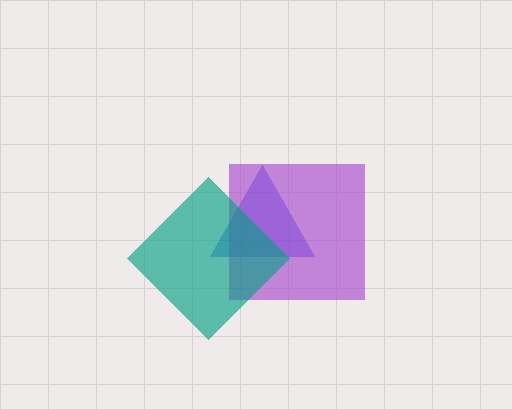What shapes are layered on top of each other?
The layered shapes are: a blue triangle, a purple square, a teal diamond.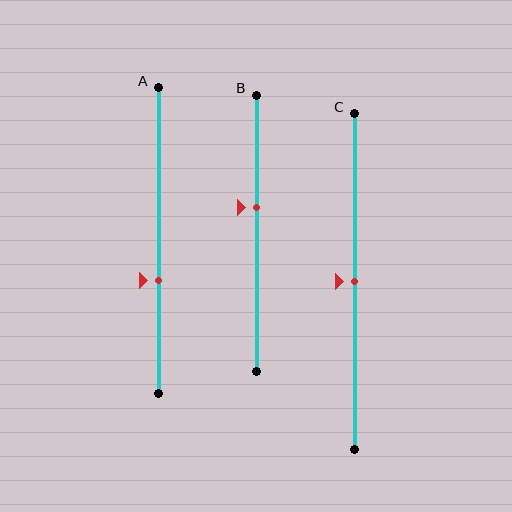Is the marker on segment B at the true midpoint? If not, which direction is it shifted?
No, the marker on segment B is shifted upward by about 9% of the segment length.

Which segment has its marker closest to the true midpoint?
Segment C has its marker closest to the true midpoint.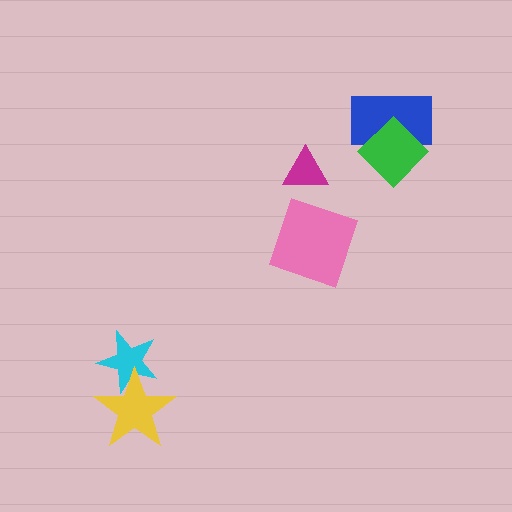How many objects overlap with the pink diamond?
0 objects overlap with the pink diamond.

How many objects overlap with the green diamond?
1 object overlaps with the green diamond.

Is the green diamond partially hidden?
No, no other shape covers it.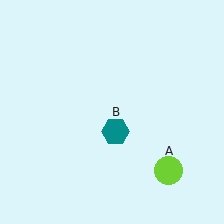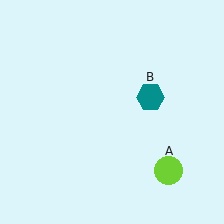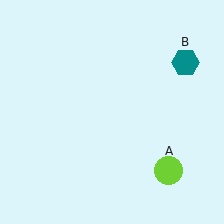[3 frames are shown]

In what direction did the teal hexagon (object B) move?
The teal hexagon (object B) moved up and to the right.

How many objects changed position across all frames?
1 object changed position: teal hexagon (object B).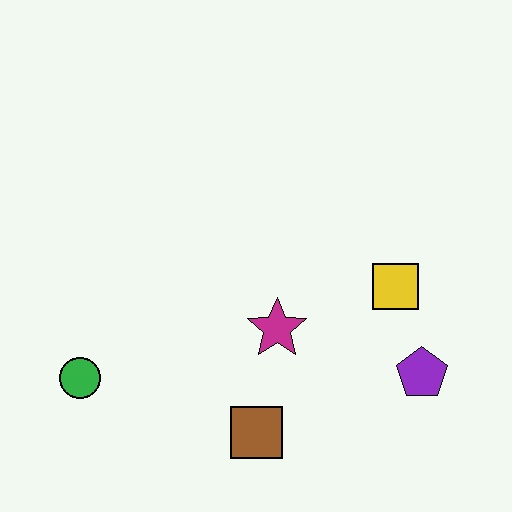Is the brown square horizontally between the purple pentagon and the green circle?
Yes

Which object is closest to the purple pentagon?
The yellow square is closest to the purple pentagon.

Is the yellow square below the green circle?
No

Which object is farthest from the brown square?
The yellow square is farthest from the brown square.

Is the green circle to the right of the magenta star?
No